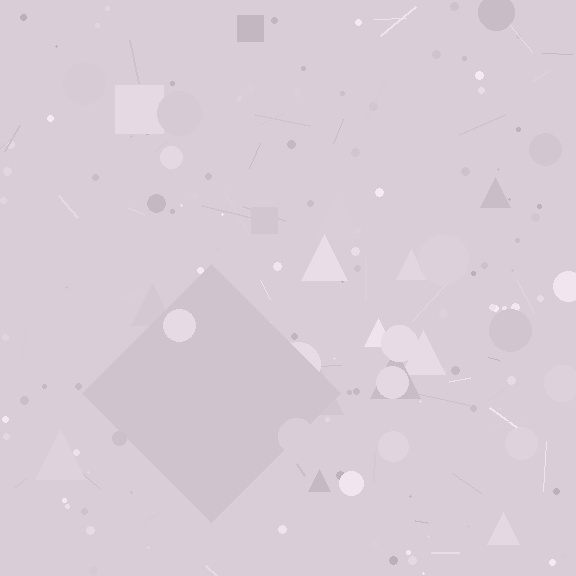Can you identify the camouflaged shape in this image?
The camouflaged shape is a diamond.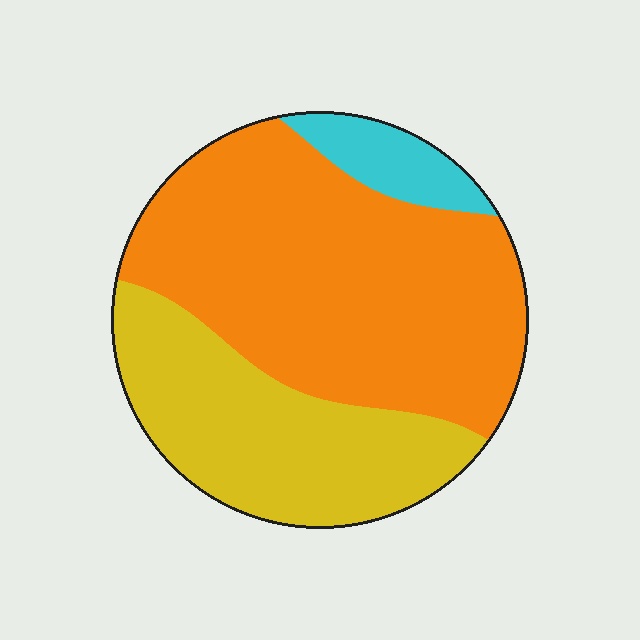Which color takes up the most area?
Orange, at roughly 60%.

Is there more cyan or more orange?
Orange.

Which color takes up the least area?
Cyan, at roughly 10%.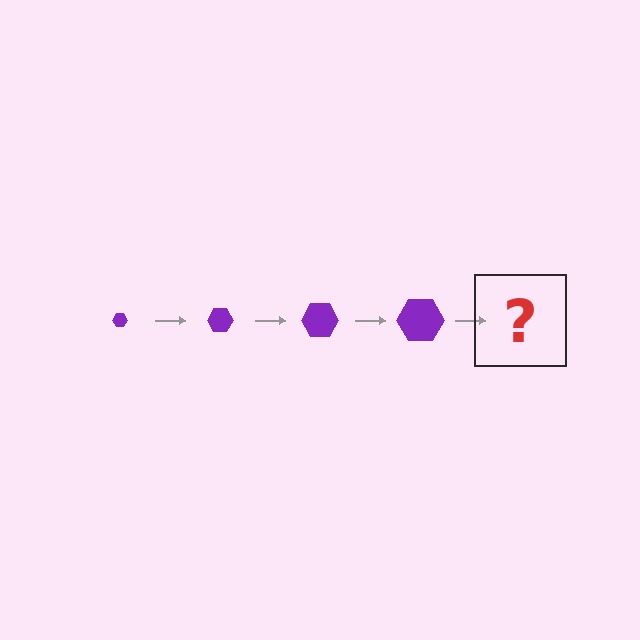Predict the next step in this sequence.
The next step is a purple hexagon, larger than the previous one.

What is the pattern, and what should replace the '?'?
The pattern is that the hexagon gets progressively larger each step. The '?' should be a purple hexagon, larger than the previous one.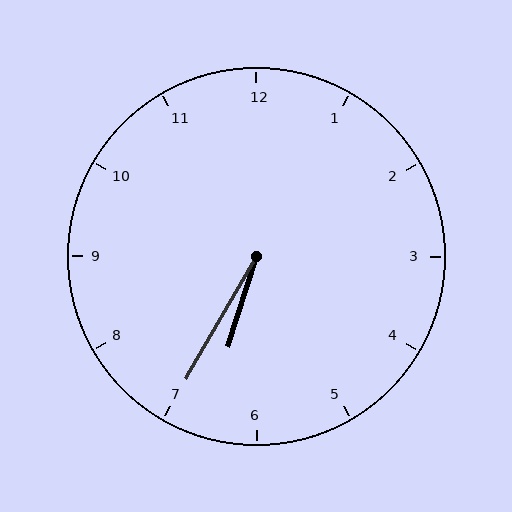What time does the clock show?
6:35.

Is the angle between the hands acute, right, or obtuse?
It is acute.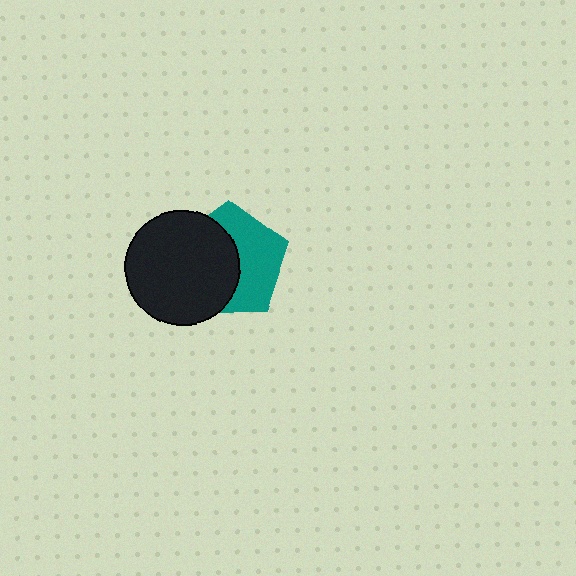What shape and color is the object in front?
The object in front is a black circle.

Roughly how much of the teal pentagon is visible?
About half of it is visible (roughly 49%).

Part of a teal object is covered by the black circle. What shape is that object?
It is a pentagon.